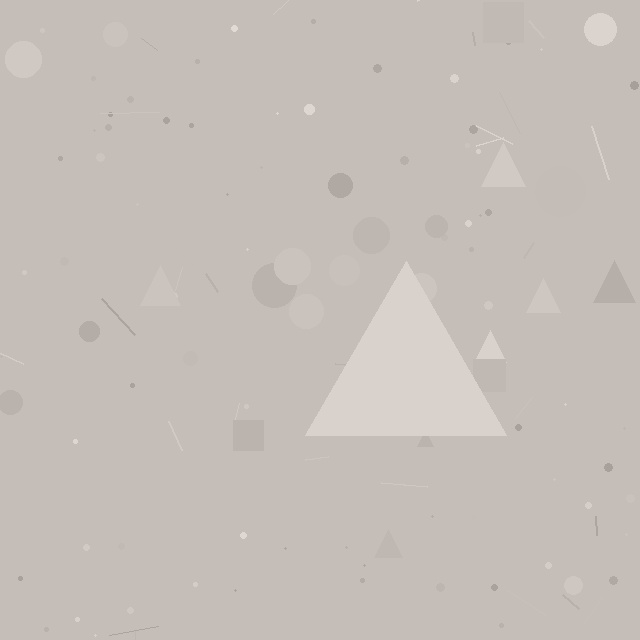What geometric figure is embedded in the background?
A triangle is embedded in the background.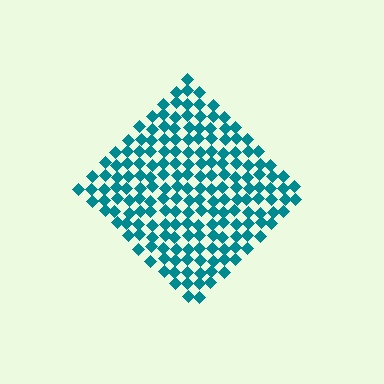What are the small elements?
The small elements are diamonds.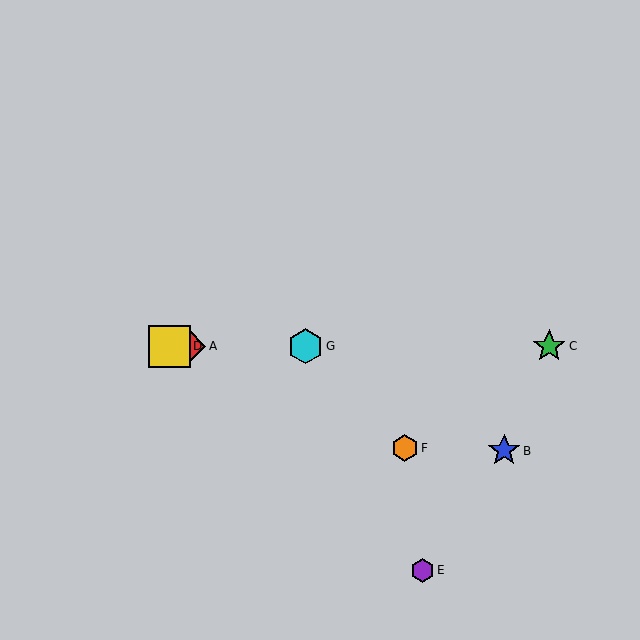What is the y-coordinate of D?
Object D is at y≈346.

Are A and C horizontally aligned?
Yes, both are at y≈346.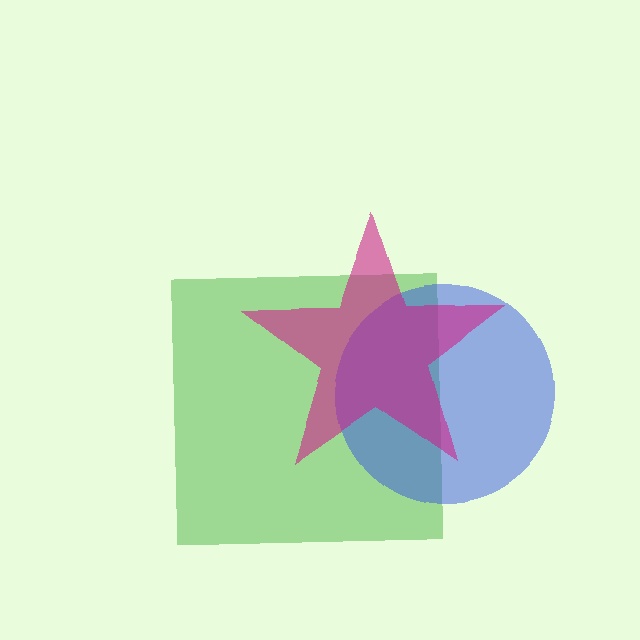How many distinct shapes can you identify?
There are 3 distinct shapes: a green square, a blue circle, a magenta star.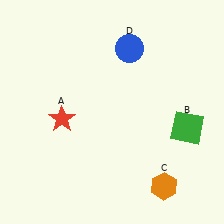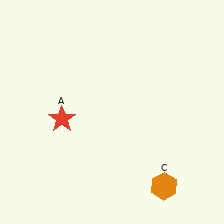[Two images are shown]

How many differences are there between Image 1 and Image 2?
There are 2 differences between the two images.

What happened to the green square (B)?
The green square (B) was removed in Image 2. It was in the bottom-right area of Image 1.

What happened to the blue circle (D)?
The blue circle (D) was removed in Image 2. It was in the top-right area of Image 1.